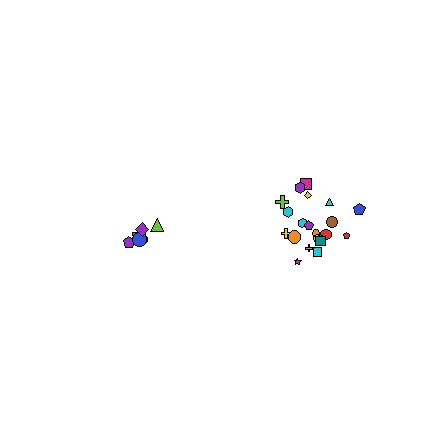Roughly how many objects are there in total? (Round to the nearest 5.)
Roughly 30 objects in total.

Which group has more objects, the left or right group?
The right group.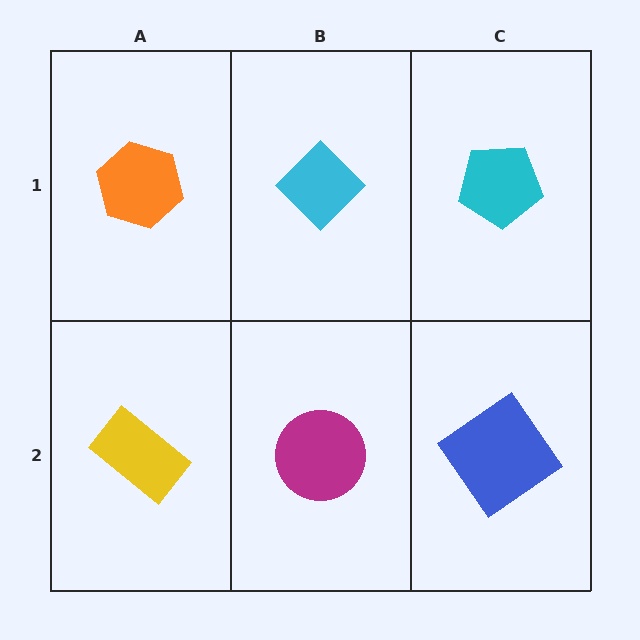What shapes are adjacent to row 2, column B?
A cyan diamond (row 1, column B), a yellow rectangle (row 2, column A), a blue diamond (row 2, column C).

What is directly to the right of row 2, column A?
A magenta circle.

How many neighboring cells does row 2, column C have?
2.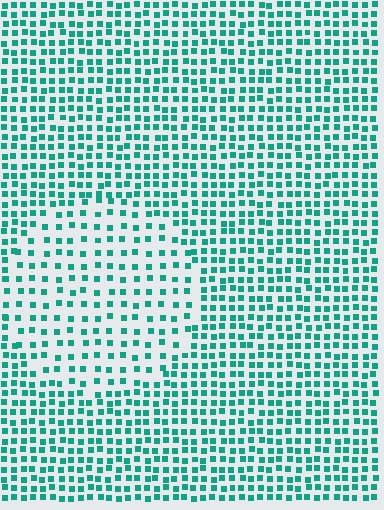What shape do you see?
I see a circle.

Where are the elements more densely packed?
The elements are more densely packed outside the circle boundary.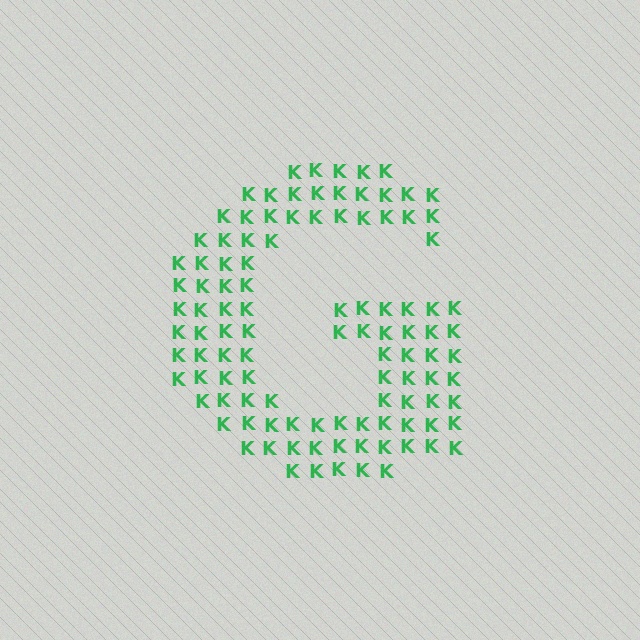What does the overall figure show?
The overall figure shows the letter G.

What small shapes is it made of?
It is made of small letter K's.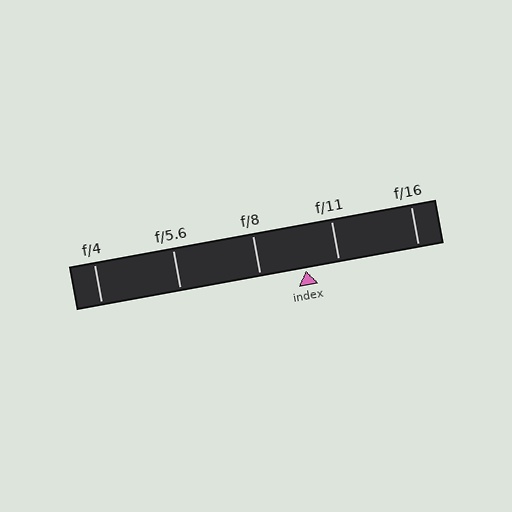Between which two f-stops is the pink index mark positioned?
The index mark is between f/8 and f/11.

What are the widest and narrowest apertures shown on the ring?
The widest aperture shown is f/4 and the narrowest is f/16.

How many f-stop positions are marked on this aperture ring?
There are 5 f-stop positions marked.